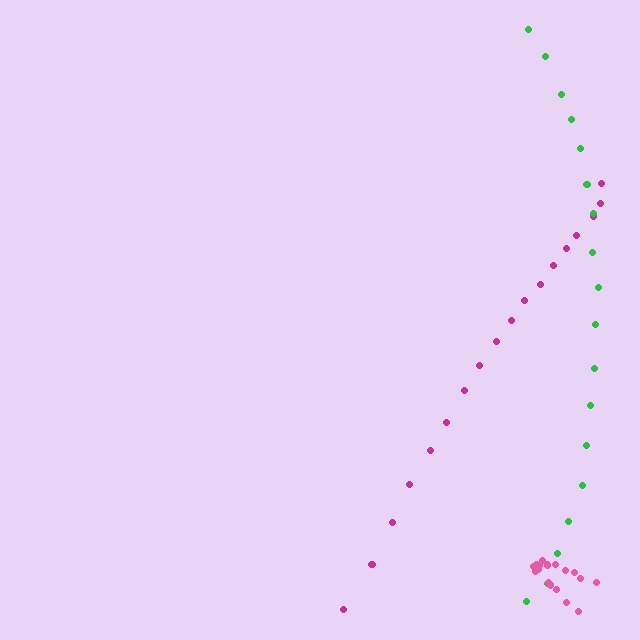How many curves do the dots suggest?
There are 3 distinct paths.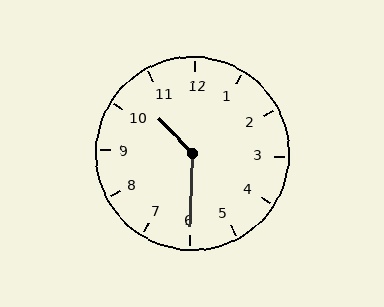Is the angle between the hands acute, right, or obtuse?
It is obtuse.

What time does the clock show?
10:30.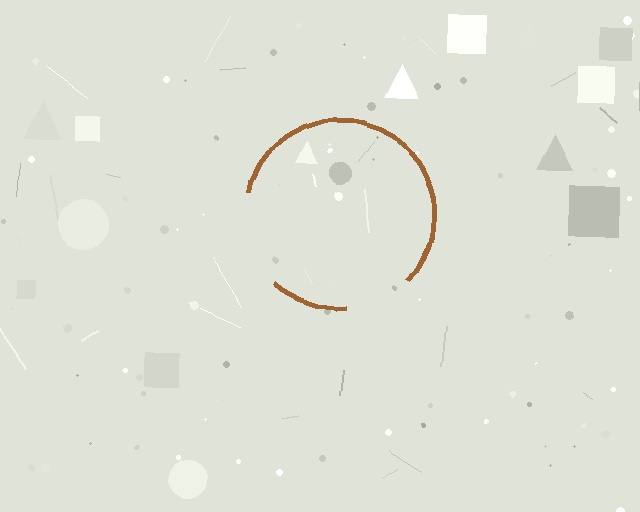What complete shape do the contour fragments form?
The contour fragments form a circle.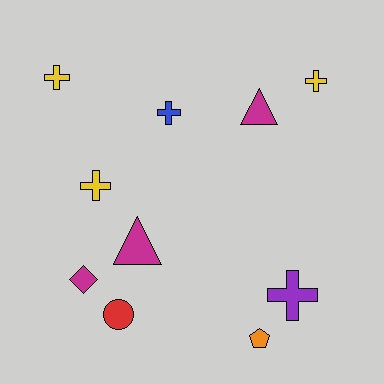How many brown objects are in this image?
There are no brown objects.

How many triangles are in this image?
There are 2 triangles.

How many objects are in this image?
There are 10 objects.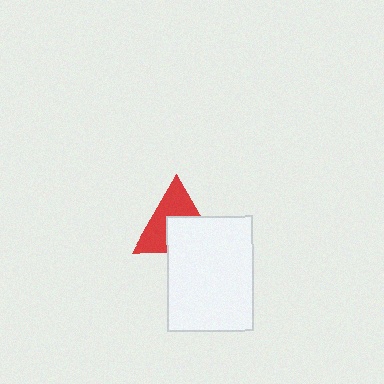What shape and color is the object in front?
The object in front is a white rectangle.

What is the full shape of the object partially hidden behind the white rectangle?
The partially hidden object is a red triangle.